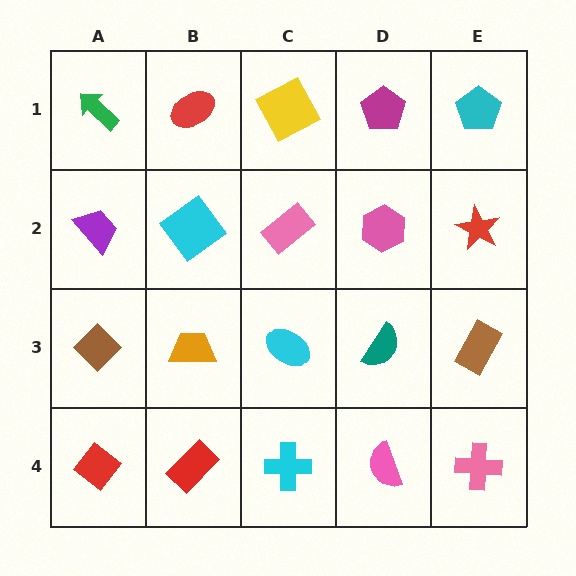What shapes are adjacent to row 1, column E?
A red star (row 2, column E), a magenta pentagon (row 1, column D).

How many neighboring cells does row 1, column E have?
2.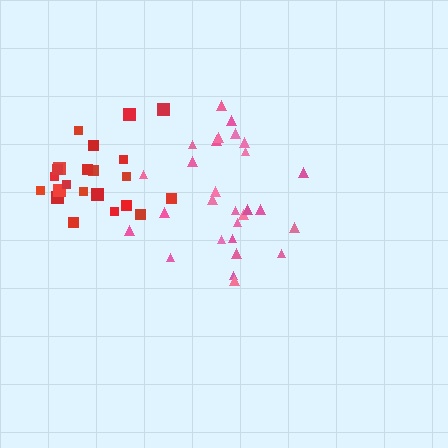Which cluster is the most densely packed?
Red.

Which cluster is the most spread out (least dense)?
Pink.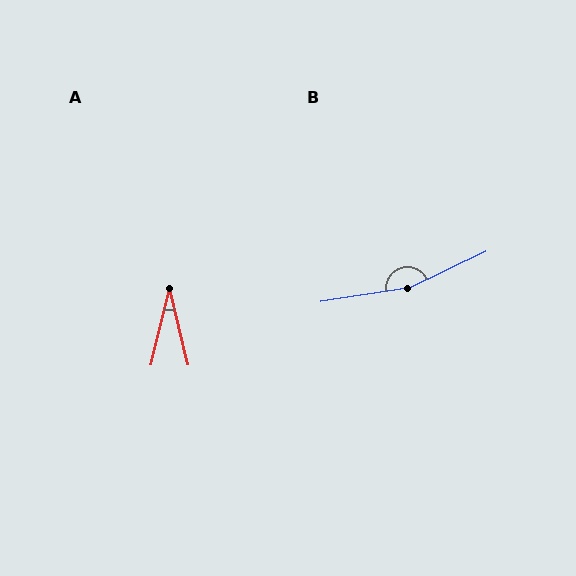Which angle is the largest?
B, at approximately 164 degrees.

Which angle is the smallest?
A, at approximately 27 degrees.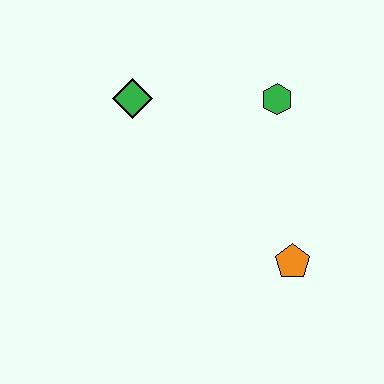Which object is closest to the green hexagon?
The green diamond is closest to the green hexagon.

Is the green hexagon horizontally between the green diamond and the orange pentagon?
Yes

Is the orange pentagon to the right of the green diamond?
Yes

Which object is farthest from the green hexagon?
The orange pentagon is farthest from the green hexagon.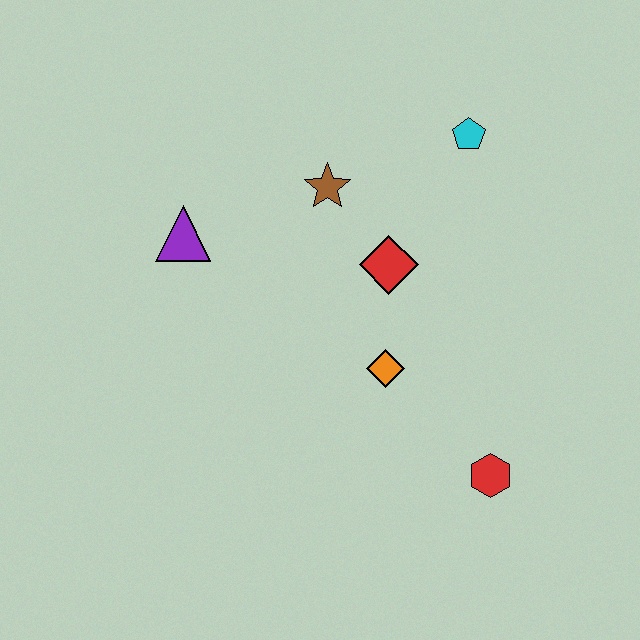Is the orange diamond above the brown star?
No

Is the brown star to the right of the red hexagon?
No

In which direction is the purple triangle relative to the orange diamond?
The purple triangle is to the left of the orange diamond.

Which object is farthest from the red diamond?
The red hexagon is farthest from the red diamond.